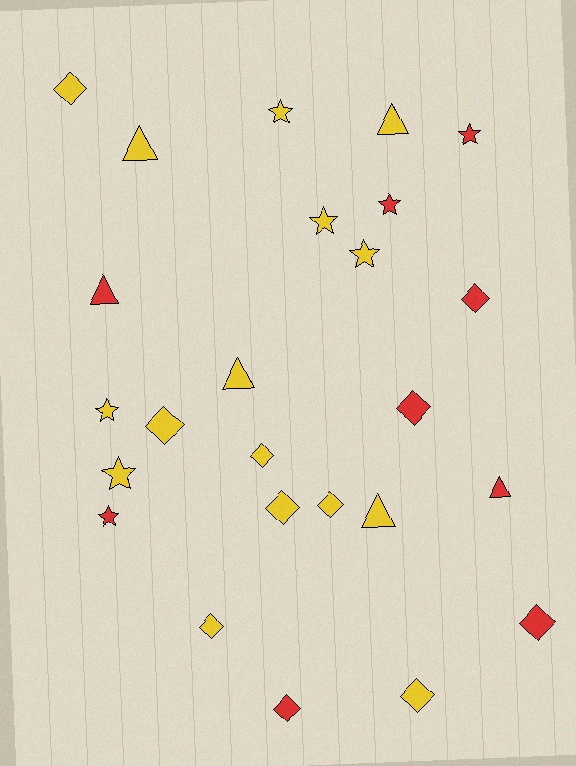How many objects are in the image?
There are 25 objects.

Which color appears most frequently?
Yellow, with 16 objects.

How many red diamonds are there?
There are 4 red diamonds.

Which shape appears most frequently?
Diamond, with 11 objects.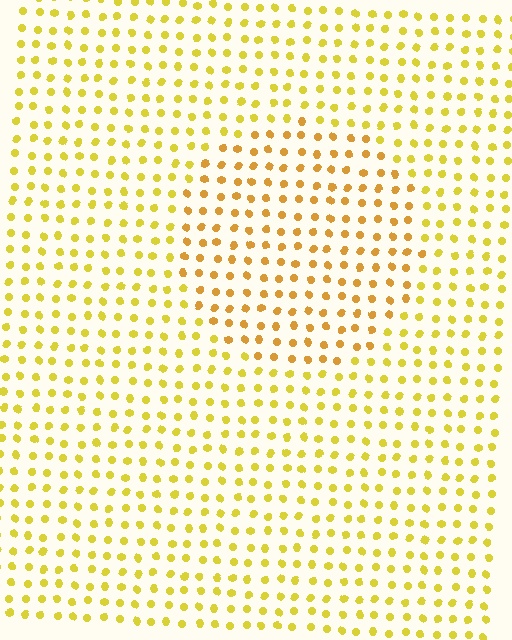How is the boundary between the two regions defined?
The boundary is defined purely by a slight shift in hue (about 21 degrees). Spacing, size, and orientation are identical on both sides.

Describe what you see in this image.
The image is filled with small yellow elements in a uniform arrangement. A circle-shaped region is visible where the elements are tinted to a slightly different hue, forming a subtle color boundary.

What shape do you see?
I see a circle.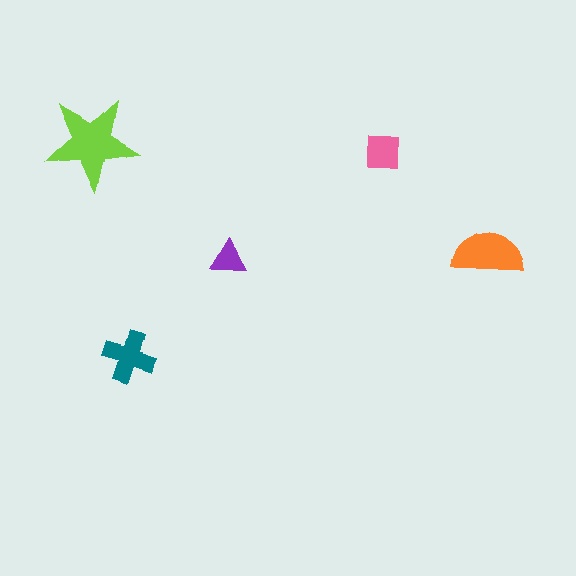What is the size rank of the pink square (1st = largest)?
4th.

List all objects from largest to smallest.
The lime star, the orange semicircle, the teal cross, the pink square, the purple triangle.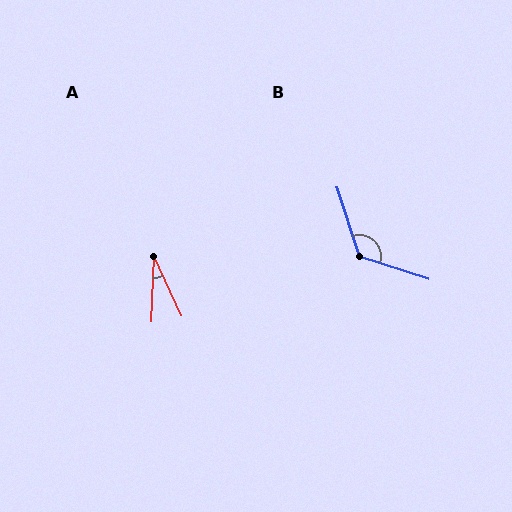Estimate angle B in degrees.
Approximately 126 degrees.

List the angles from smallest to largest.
A (27°), B (126°).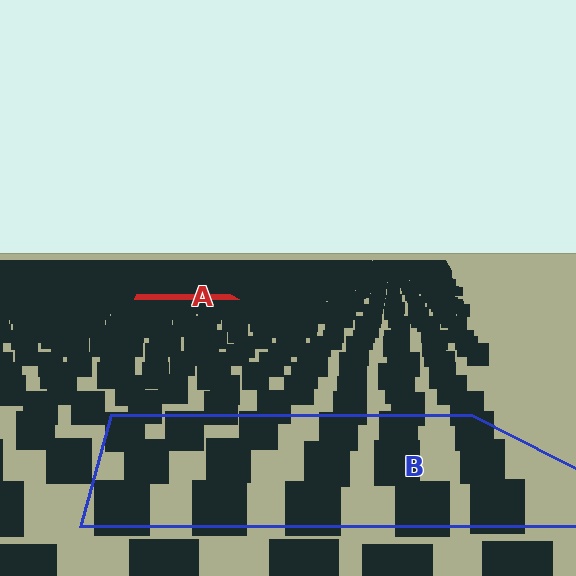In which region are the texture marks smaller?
The texture marks are smaller in region A, because it is farther away.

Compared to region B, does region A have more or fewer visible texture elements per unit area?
Region A has more texture elements per unit area — they are packed more densely because it is farther away.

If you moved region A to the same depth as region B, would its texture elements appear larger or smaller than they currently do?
They would appear larger. At a closer depth, the same texture elements are projected at a bigger on-screen size.